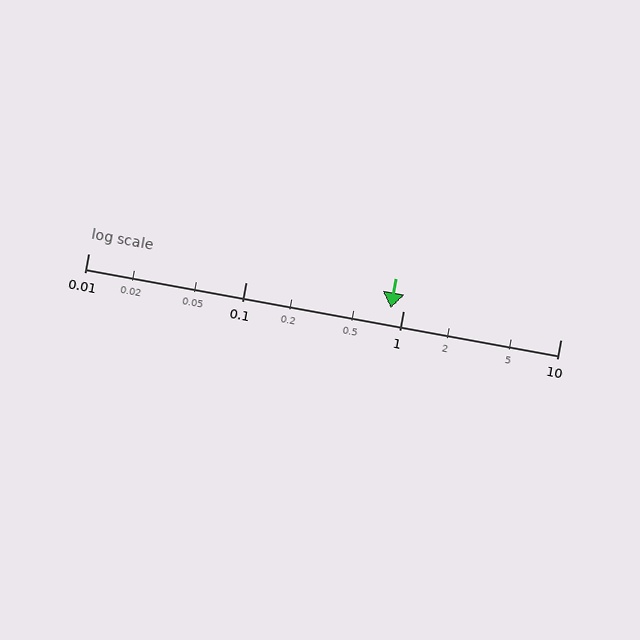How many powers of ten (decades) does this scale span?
The scale spans 3 decades, from 0.01 to 10.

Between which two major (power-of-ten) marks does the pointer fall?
The pointer is between 0.1 and 1.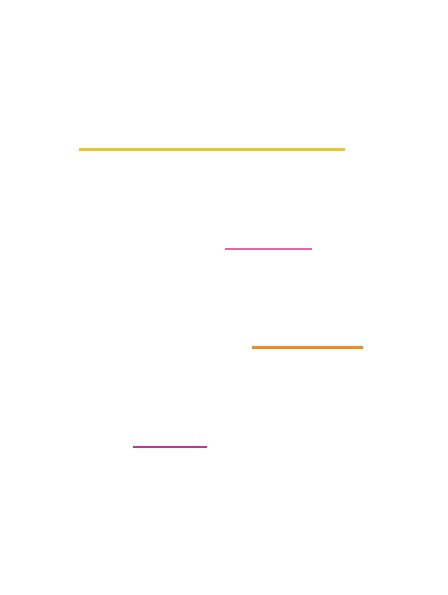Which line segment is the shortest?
The magenta line is the shortest at approximately 73 pixels.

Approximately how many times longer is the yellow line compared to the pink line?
The yellow line is approximately 3.1 times the length of the pink line.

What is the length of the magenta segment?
The magenta segment is approximately 73 pixels long.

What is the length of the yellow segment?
The yellow segment is approximately 265 pixels long.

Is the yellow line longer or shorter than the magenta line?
The yellow line is longer than the magenta line.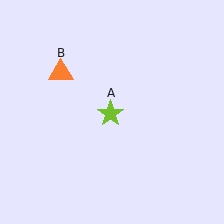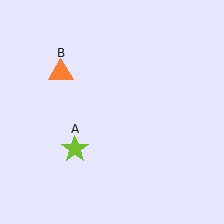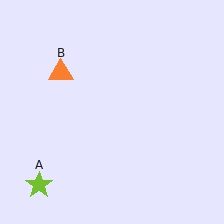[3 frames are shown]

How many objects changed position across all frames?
1 object changed position: lime star (object A).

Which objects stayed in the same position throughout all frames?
Orange triangle (object B) remained stationary.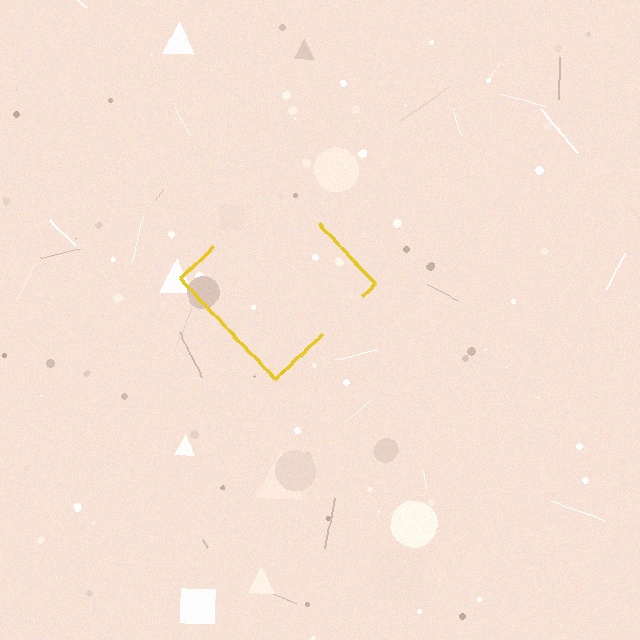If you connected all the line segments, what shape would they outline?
They would outline a diamond.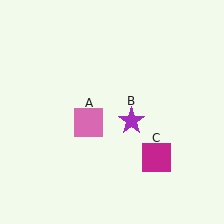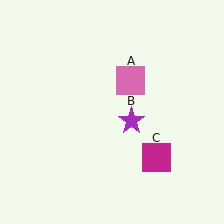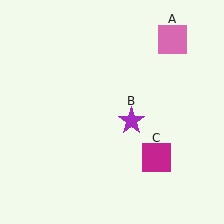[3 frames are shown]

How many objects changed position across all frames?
1 object changed position: pink square (object A).